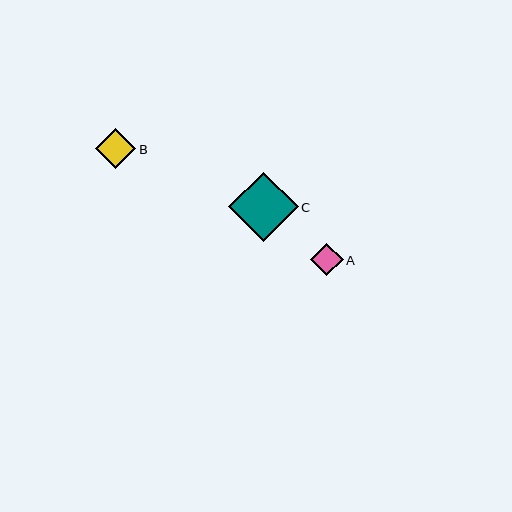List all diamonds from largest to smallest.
From largest to smallest: C, B, A.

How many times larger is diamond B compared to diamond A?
Diamond B is approximately 1.2 times the size of diamond A.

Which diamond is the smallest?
Diamond A is the smallest with a size of approximately 33 pixels.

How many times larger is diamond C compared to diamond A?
Diamond C is approximately 2.1 times the size of diamond A.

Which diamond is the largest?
Diamond C is the largest with a size of approximately 69 pixels.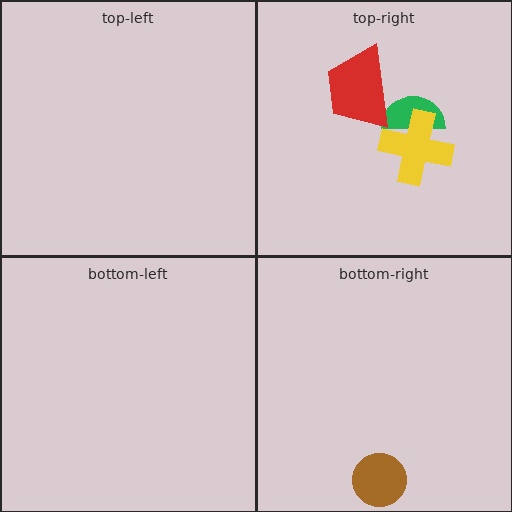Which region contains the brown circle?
The bottom-right region.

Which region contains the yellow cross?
The top-right region.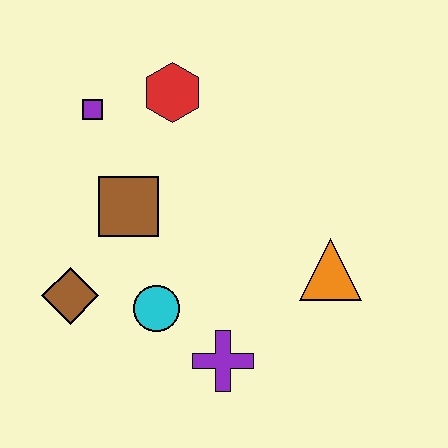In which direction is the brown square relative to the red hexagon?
The brown square is below the red hexagon.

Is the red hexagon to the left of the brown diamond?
No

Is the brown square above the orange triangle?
Yes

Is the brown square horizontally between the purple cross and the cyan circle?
No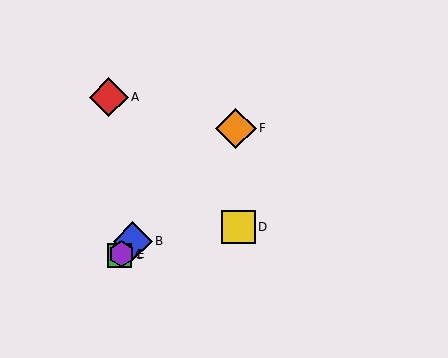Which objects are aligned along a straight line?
Objects B, C, E, F are aligned along a straight line.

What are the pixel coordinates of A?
Object A is at (109, 97).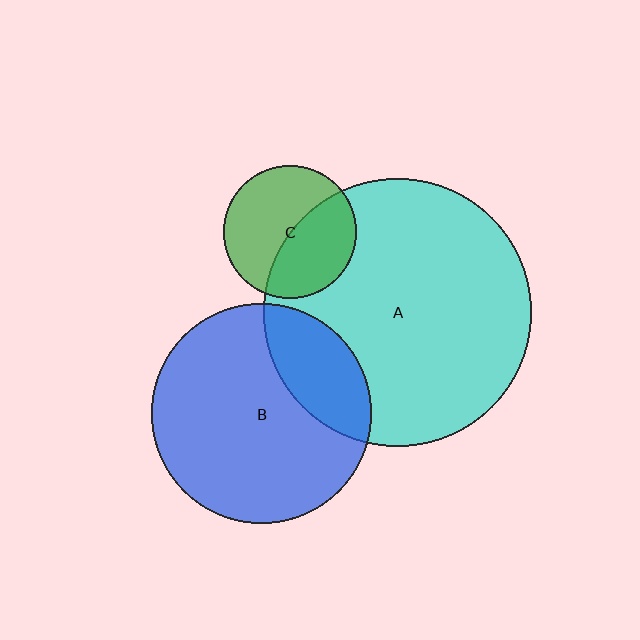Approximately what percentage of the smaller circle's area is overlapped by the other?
Approximately 45%.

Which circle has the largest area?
Circle A (cyan).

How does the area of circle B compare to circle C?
Approximately 2.8 times.